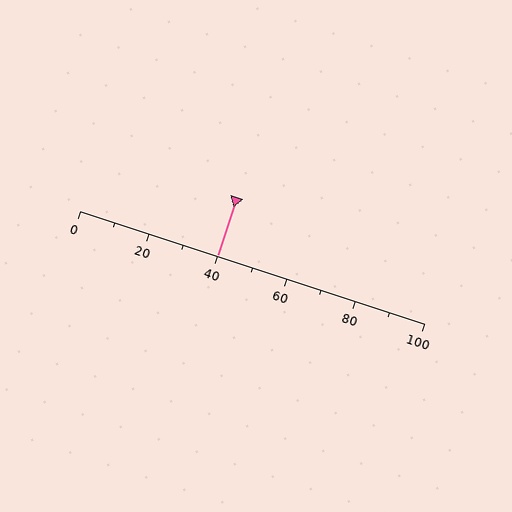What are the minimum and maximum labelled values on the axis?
The axis runs from 0 to 100.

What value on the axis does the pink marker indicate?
The marker indicates approximately 40.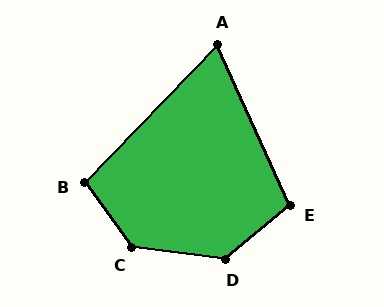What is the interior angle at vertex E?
Approximately 105 degrees (obtuse).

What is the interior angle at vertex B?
Approximately 100 degrees (obtuse).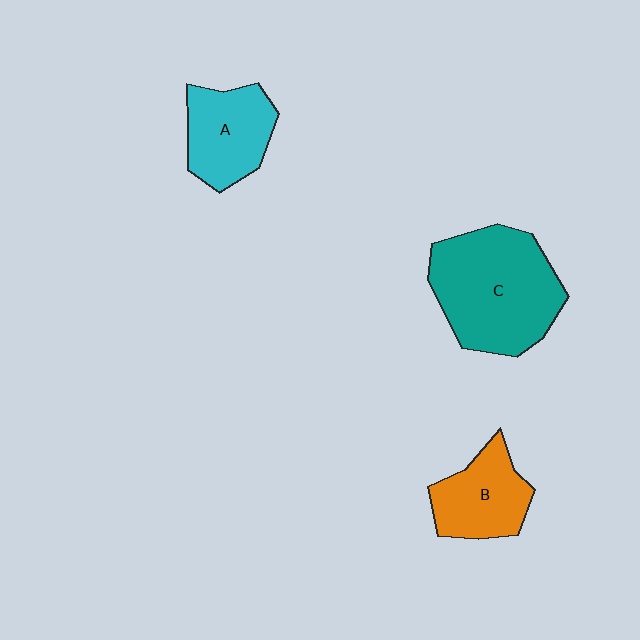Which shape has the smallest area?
Shape B (orange).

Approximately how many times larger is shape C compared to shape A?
Approximately 1.8 times.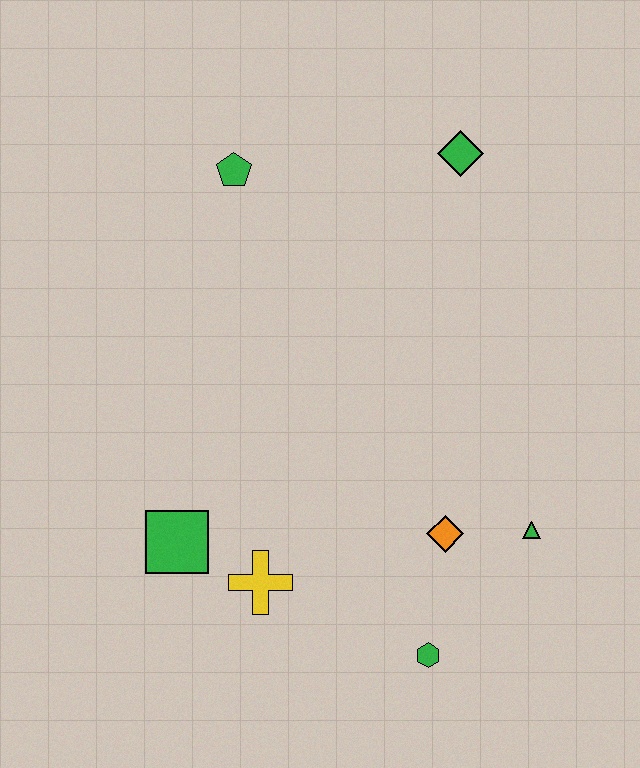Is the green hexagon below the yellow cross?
Yes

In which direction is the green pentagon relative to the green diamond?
The green pentagon is to the left of the green diamond.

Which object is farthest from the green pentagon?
The green hexagon is farthest from the green pentagon.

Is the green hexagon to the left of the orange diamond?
Yes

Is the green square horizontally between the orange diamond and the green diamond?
No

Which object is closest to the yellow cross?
The green square is closest to the yellow cross.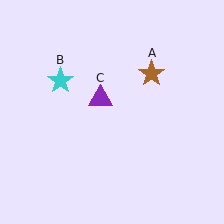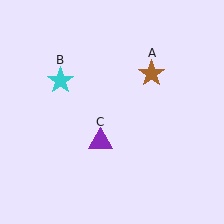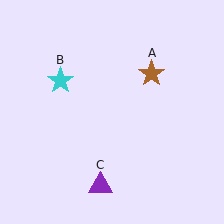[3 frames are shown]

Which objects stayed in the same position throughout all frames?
Brown star (object A) and cyan star (object B) remained stationary.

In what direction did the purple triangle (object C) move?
The purple triangle (object C) moved down.